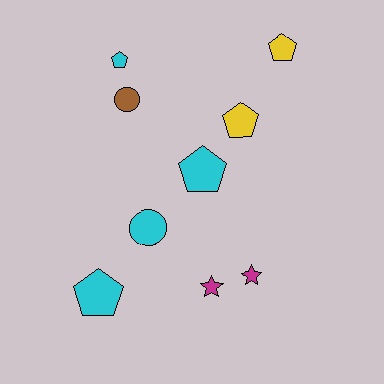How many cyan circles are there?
There is 1 cyan circle.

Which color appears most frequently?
Cyan, with 4 objects.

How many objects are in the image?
There are 9 objects.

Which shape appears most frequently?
Pentagon, with 5 objects.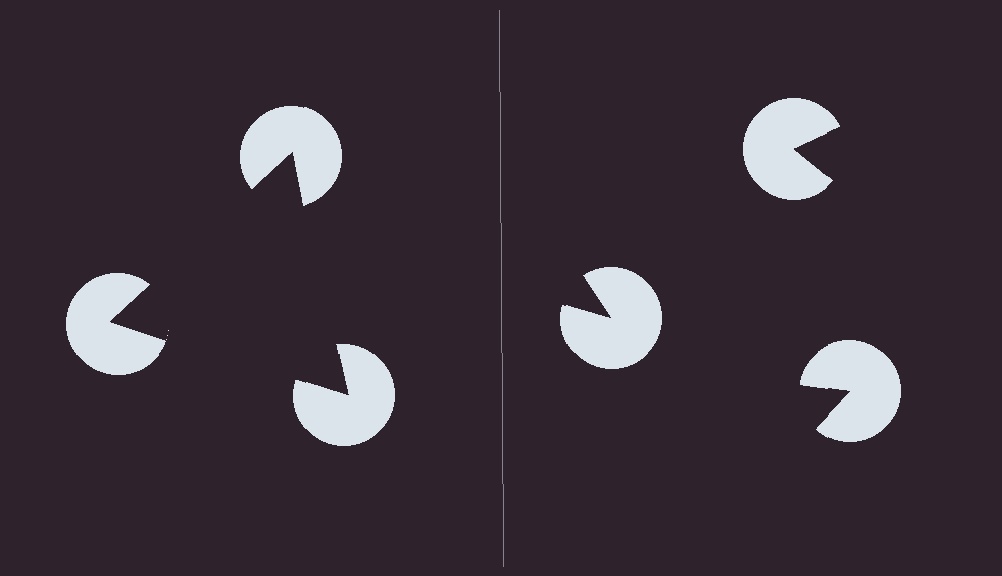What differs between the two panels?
The pac-man discs are positioned identically on both sides; only the wedge orientations differ. On the left they align to a triangle; on the right they are misaligned.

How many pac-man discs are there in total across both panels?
6 — 3 on each side.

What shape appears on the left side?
An illusory triangle.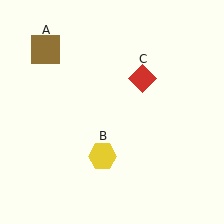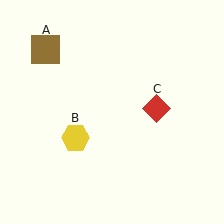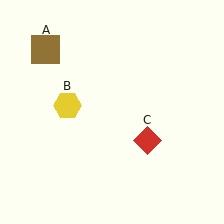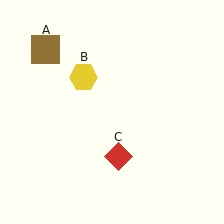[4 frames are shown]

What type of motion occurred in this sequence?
The yellow hexagon (object B), red diamond (object C) rotated clockwise around the center of the scene.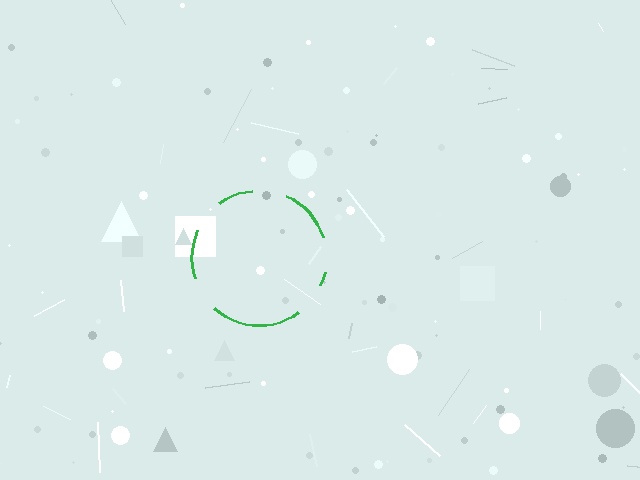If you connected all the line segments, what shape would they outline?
They would outline a circle.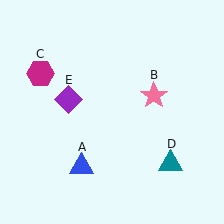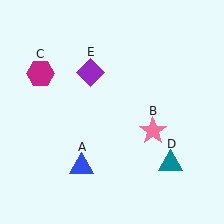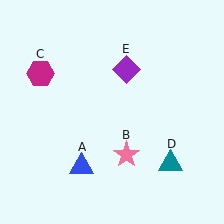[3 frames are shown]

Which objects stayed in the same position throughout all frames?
Blue triangle (object A) and magenta hexagon (object C) and teal triangle (object D) remained stationary.